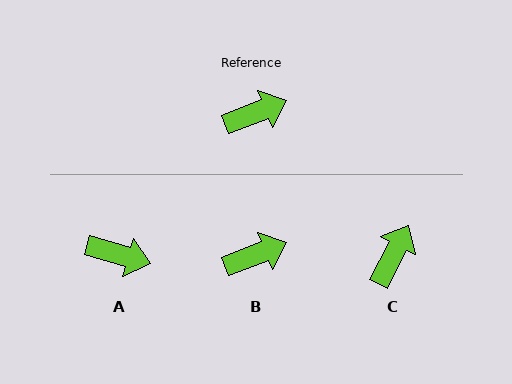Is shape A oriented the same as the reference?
No, it is off by about 38 degrees.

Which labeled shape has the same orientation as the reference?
B.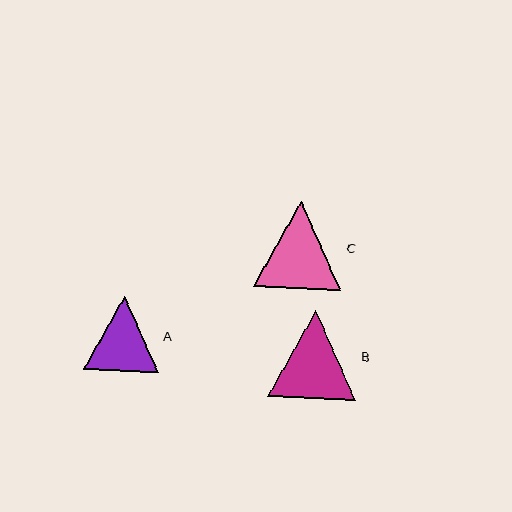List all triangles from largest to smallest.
From largest to smallest: B, C, A.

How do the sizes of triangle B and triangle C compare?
Triangle B and triangle C are approximately the same size.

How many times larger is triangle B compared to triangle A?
Triangle B is approximately 1.2 times the size of triangle A.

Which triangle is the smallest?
Triangle A is the smallest with a size of approximately 75 pixels.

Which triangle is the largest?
Triangle B is the largest with a size of approximately 88 pixels.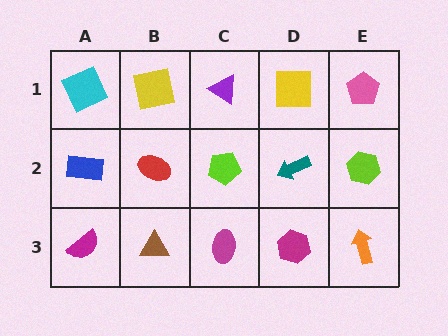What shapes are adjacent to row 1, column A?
A blue rectangle (row 2, column A), a yellow square (row 1, column B).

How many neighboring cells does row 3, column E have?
2.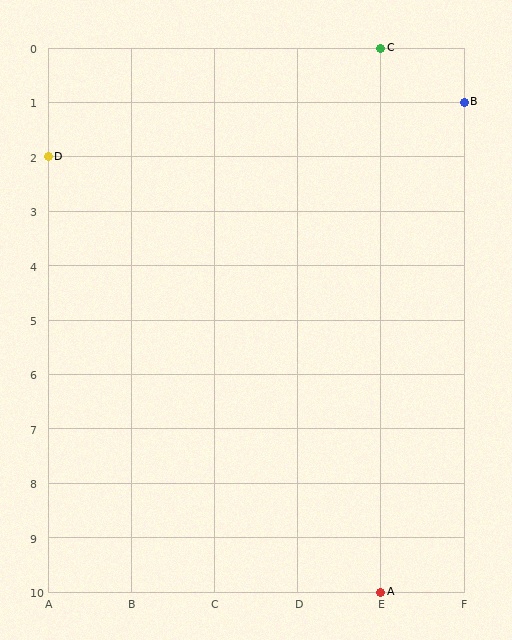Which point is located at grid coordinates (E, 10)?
Point A is at (E, 10).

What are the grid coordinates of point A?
Point A is at grid coordinates (E, 10).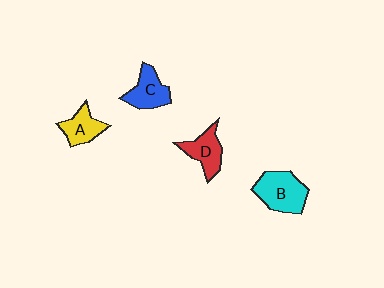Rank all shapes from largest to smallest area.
From largest to smallest: B (cyan), C (blue), D (red), A (yellow).